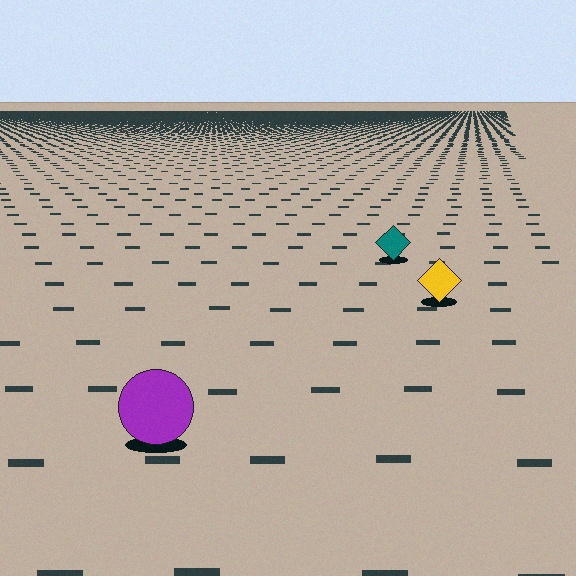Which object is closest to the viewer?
The purple circle is closest. The texture marks near it are larger and more spread out.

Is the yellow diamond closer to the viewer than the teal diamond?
Yes. The yellow diamond is closer — you can tell from the texture gradient: the ground texture is coarser near it.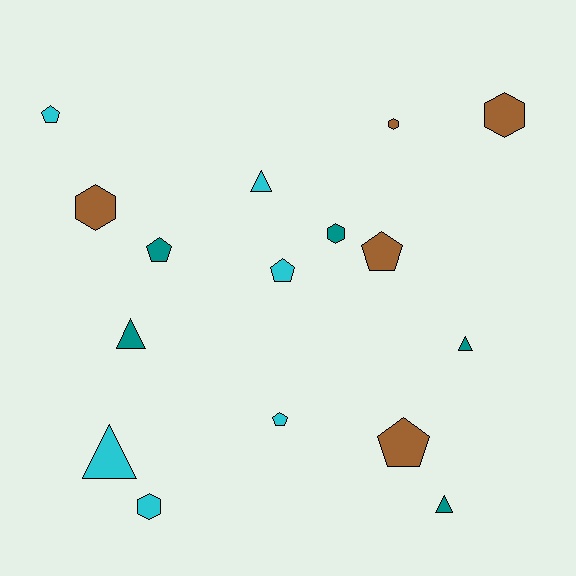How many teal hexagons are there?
There is 1 teal hexagon.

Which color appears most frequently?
Cyan, with 6 objects.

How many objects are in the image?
There are 16 objects.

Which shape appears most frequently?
Pentagon, with 6 objects.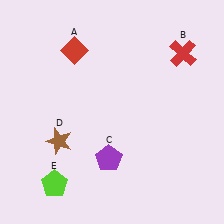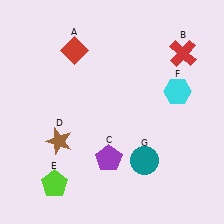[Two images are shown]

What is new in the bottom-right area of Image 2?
A teal circle (G) was added in the bottom-right area of Image 2.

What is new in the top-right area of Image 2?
A cyan hexagon (F) was added in the top-right area of Image 2.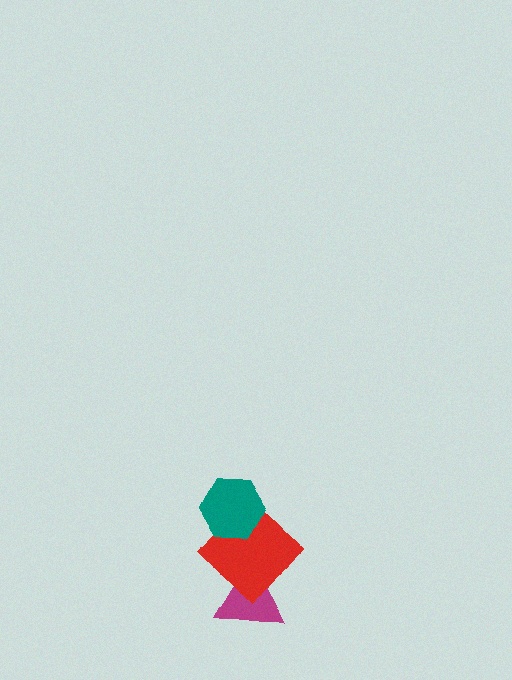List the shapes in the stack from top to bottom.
From top to bottom: the teal hexagon, the red diamond, the magenta triangle.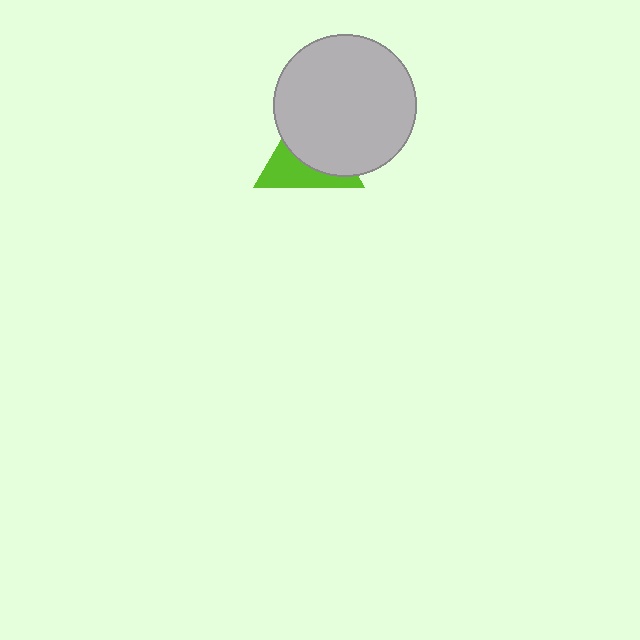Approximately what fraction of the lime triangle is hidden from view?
Roughly 59% of the lime triangle is hidden behind the light gray circle.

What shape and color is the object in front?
The object in front is a light gray circle.